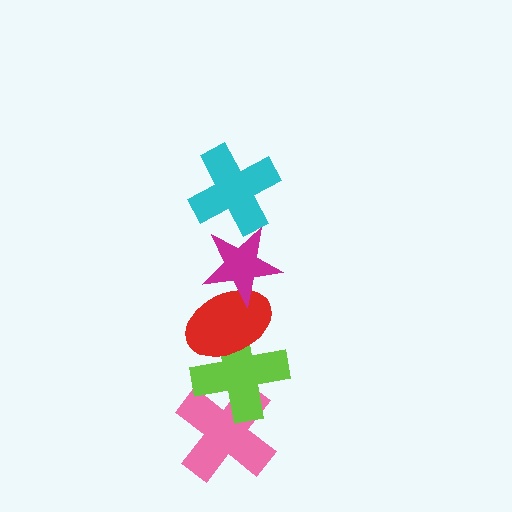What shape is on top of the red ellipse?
The magenta star is on top of the red ellipse.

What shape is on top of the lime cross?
The red ellipse is on top of the lime cross.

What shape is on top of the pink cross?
The lime cross is on top of the pink cross.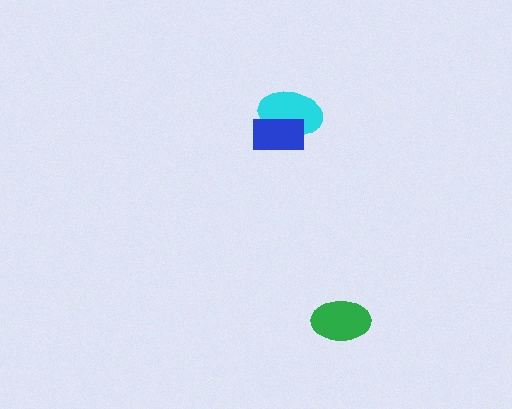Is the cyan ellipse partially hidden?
Yes, it is partially covered by another shape.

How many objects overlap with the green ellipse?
0 objects overlap with the green ellipse.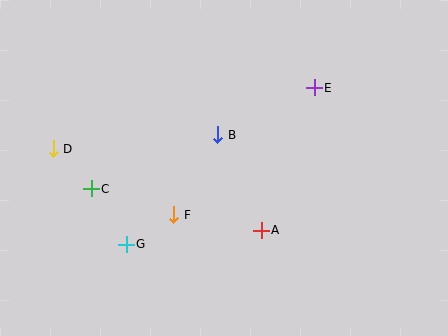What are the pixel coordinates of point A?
Point A is at (261, 230).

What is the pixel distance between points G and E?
The distance between G and E is 245 pixels.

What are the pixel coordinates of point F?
Point F is at (174, 215).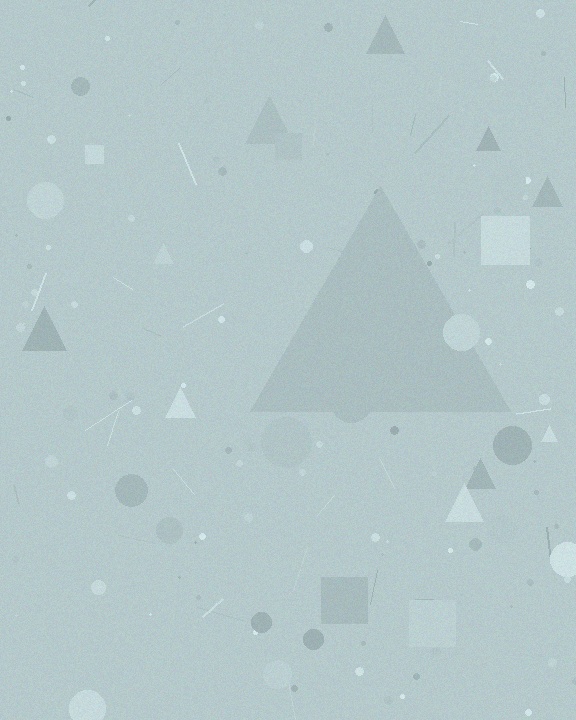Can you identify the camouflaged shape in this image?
The camouflaged shape is a triangle.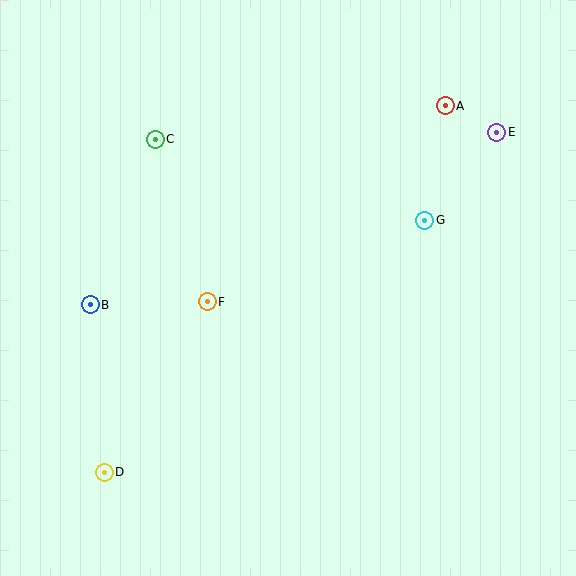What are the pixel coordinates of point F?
Point F is at (207, 302).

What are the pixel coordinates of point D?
Point D is at (104, 472).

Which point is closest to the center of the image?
Point F at (207, 302) is closest to the center.